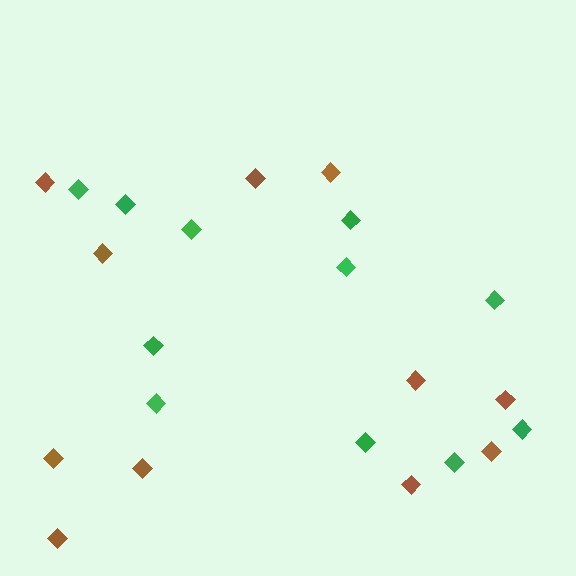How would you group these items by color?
There are 2 groups: one group of green diamonds (11) and one group of brown diamonds (11).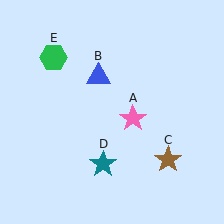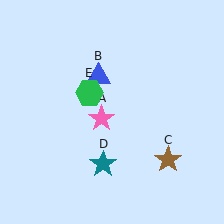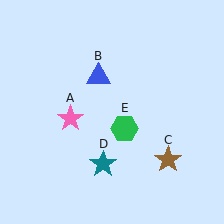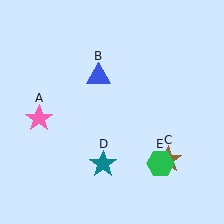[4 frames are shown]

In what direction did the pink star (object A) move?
The pink star (object A) moved left.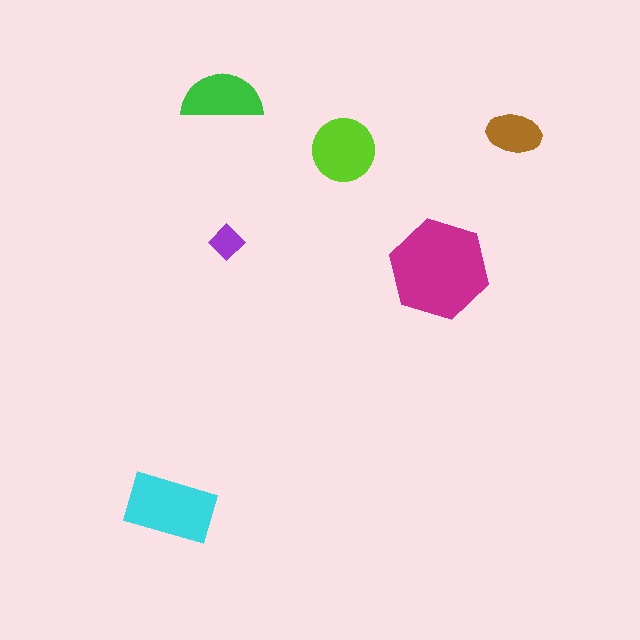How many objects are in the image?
There are 6 objects in the image.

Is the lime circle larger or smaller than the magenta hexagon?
Smaller.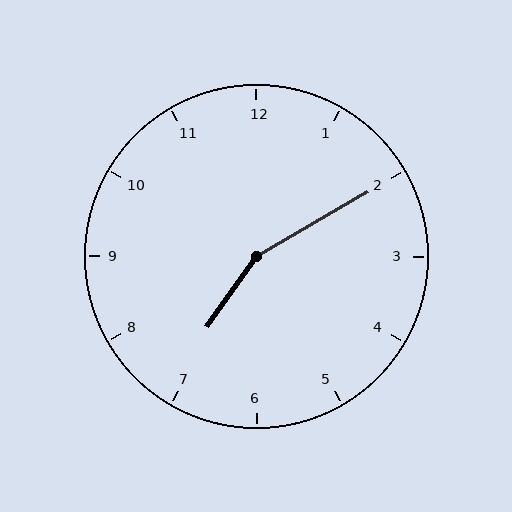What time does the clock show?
7:10.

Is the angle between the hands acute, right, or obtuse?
It is obtuse.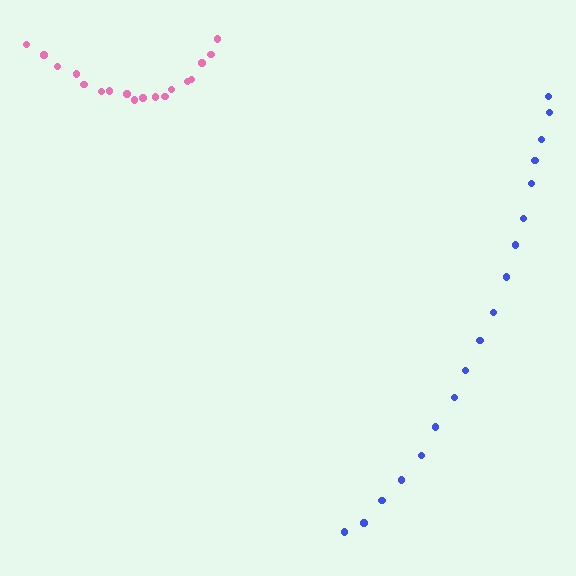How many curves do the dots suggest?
There are 2 distinct paths.